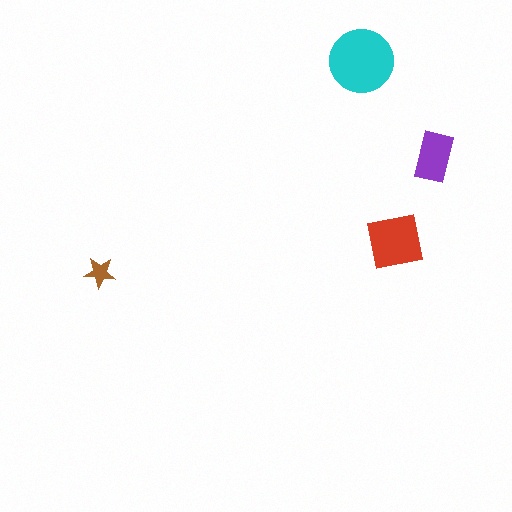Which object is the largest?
The cyan circle.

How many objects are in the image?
There are 4 objects in the image.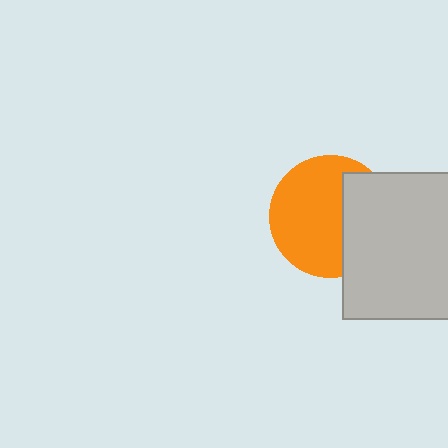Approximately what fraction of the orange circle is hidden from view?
Roughly 36% of the orange circle is hidden behind the light gray rectangle.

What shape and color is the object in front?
The object in front is a light gray rectangle.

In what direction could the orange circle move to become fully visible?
The orange circle could move left. That would shift it out from behind the light gray rectangle entirely.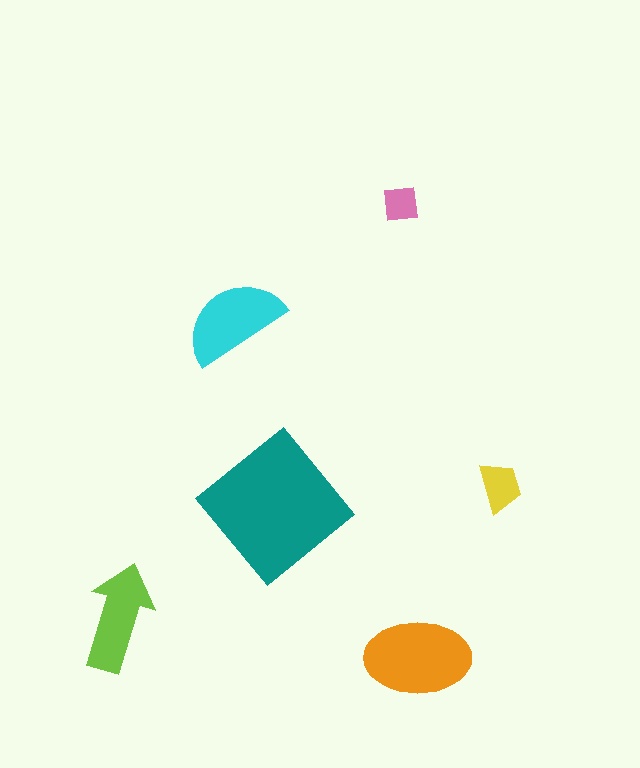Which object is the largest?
The teal diamond.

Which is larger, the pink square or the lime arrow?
The lime arrow.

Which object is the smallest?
The pink square.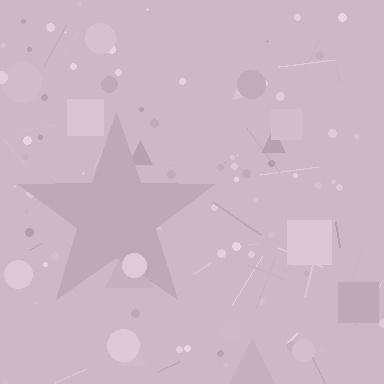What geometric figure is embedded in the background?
A star is embedded in the background.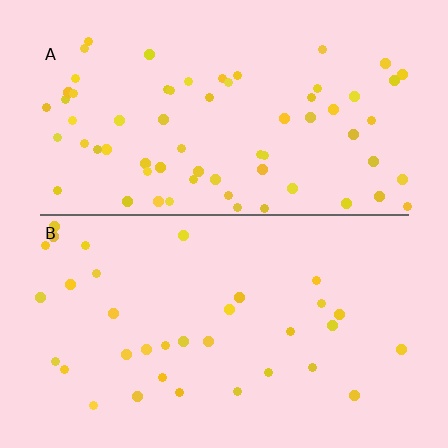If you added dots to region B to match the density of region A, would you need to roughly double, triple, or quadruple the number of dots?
Approximately double.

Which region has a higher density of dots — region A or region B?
A (the top).